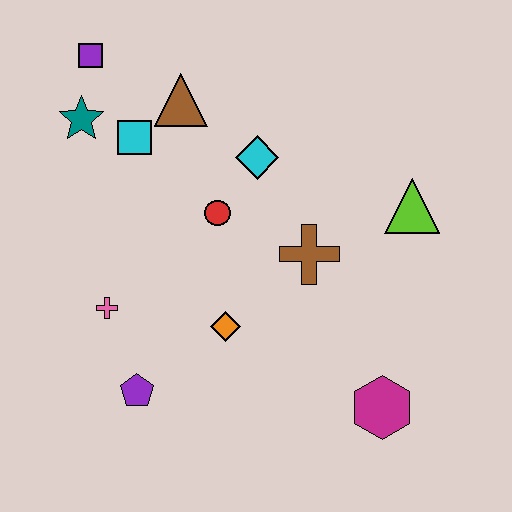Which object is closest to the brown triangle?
The cyan square is closest to the brown triangle.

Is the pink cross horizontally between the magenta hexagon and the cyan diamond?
No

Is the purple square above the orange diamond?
Yes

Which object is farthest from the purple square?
The magenta hexagon is farthest from the purple square.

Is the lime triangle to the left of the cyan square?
No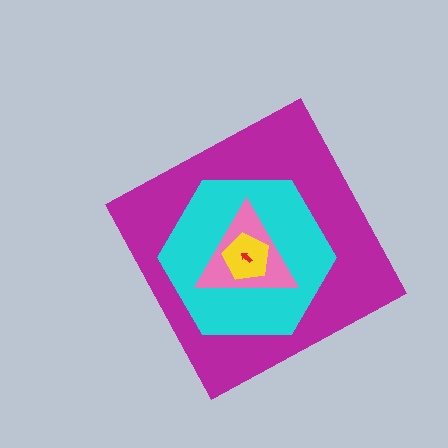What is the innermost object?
The red arrow.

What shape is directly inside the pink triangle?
The yellow pentagon.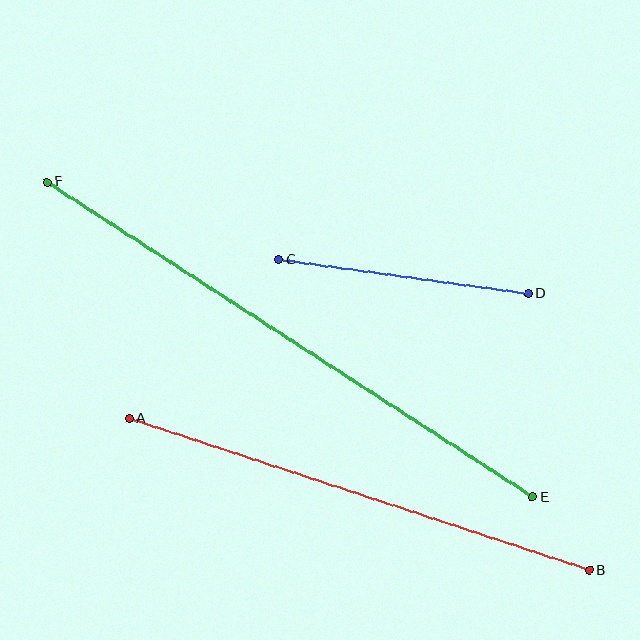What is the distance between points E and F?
The distance is approximately 579 pixels.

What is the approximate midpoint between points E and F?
The midpoint is at approximately (290, 339) pixels.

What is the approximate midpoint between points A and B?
The midpoint is at approximately (359, 495) pixels.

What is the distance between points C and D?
The distance is approximately 251 pixels.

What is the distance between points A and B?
The distance is approximately 485 pixels.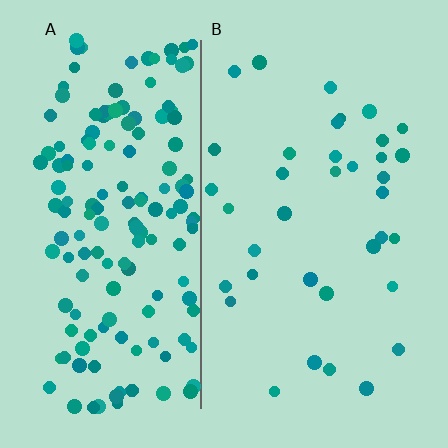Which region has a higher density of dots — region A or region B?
A (the left).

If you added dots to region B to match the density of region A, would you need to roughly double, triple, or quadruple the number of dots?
Approximately quadruple.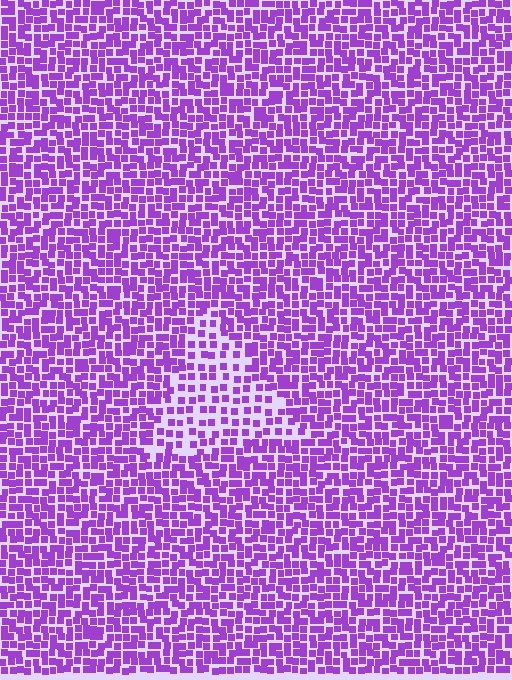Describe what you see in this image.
The image contains small purple elements arranged at two different densities. A triangle-shaped region is visible where the elements are less densely packed than the surrounding area.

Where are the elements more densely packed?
The elements are more densely packed outside the triangle boundary.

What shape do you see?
I see a triangle.